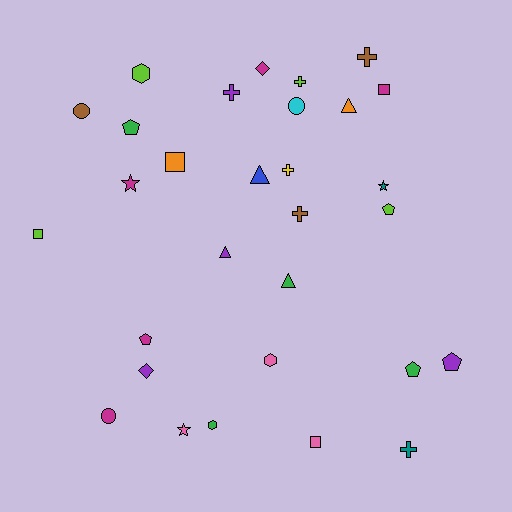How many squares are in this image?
There are 4 squares.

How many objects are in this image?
There are 30 objects.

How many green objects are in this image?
There are 4 green objects.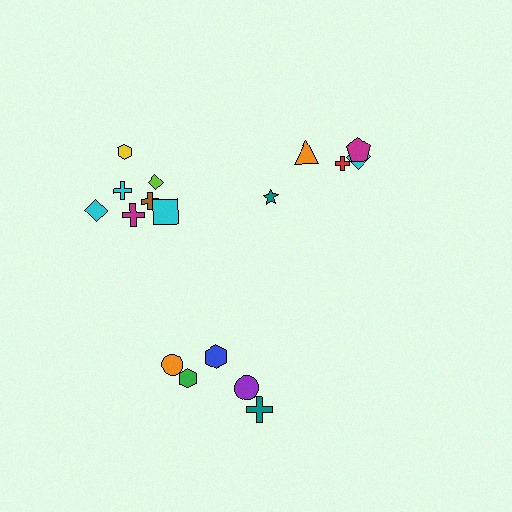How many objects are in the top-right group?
There are 5 objects.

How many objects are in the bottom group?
There are 5 objects.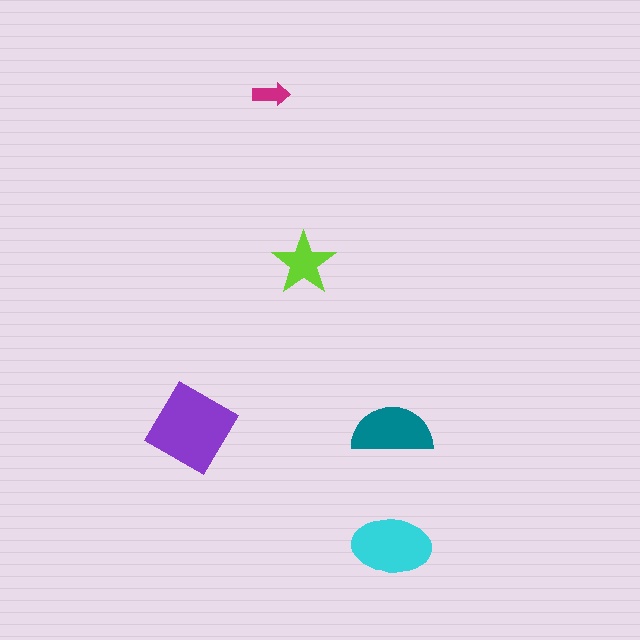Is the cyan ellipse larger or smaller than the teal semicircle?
Larger.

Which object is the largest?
The purple diamond.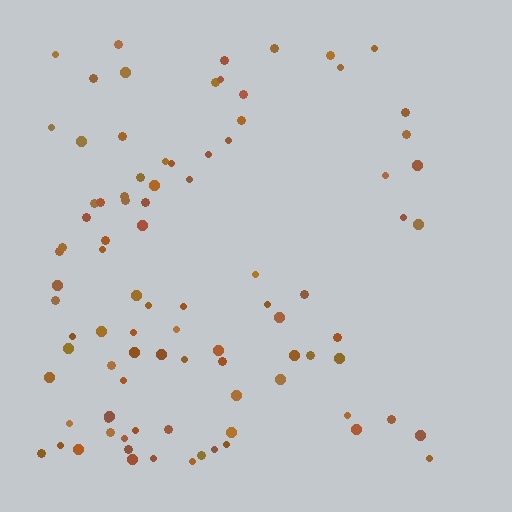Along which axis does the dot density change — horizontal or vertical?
Horizontal.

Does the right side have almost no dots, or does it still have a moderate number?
Still a moderate number, just noticeably fewer than the left.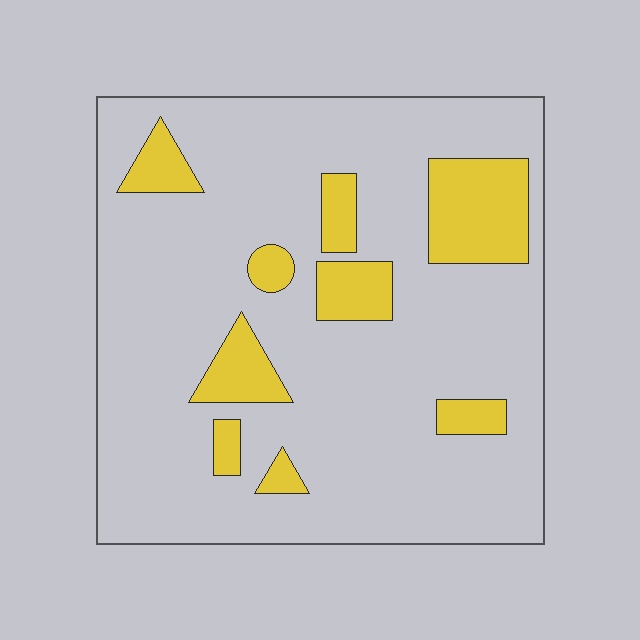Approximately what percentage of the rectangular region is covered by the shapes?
Approximately 15%.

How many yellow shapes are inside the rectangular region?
9.